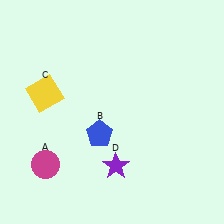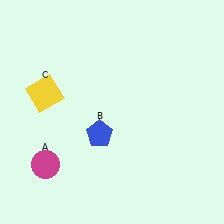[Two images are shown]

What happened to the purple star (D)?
The purple star (D) was removed in Image 2. It was in the bottom-right area of Image 1.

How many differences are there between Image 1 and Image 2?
There is 1 difference between the two images.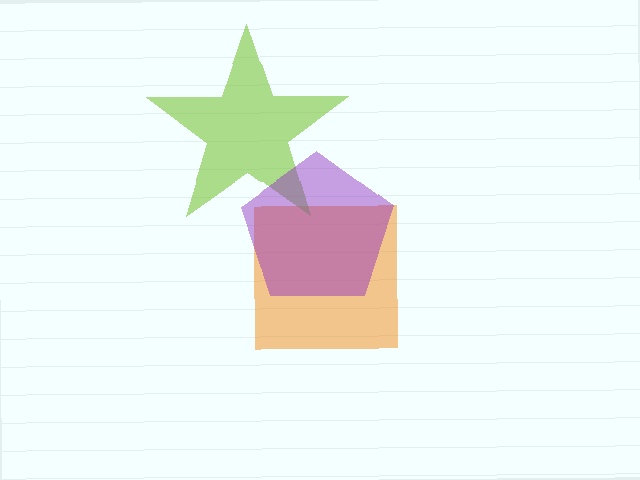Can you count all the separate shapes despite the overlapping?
Yes, there are 3 separate shapes.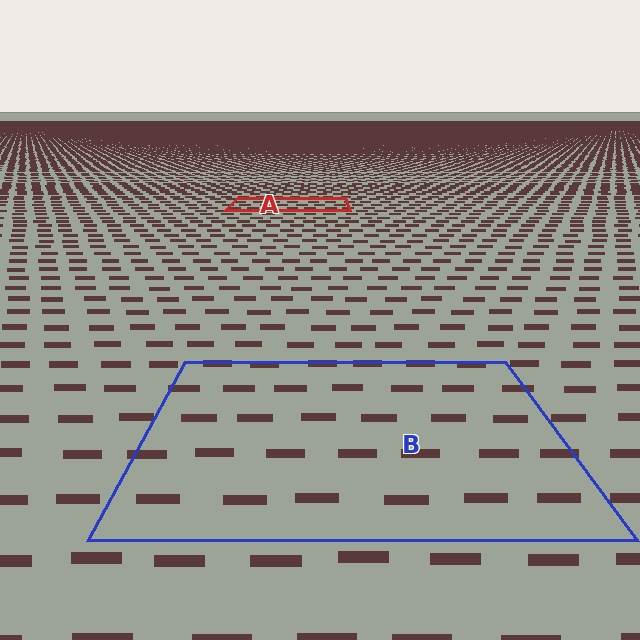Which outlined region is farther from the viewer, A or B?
Region A is farther from the viewer — the texture elements inside it appear smaller and more densely packed.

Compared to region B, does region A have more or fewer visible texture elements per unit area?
Region A has more texture elements per unit area — they are packed more densely because it is farther away.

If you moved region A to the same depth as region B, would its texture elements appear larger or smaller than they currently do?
They would appear larger. At a closer depth, the same texture elements are projected at a bigger on-screen size.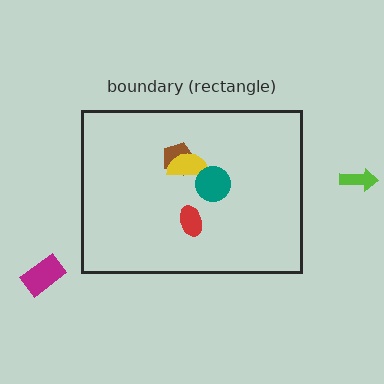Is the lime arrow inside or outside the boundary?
Outside.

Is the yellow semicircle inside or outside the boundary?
Inside.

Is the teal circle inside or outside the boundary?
Inside.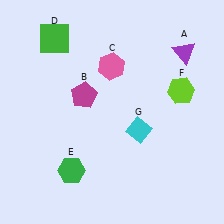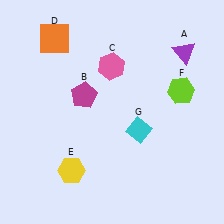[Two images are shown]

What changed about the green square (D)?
In Image 1, D is green. In Image 2, it changed to orange.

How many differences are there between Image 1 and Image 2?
There are 2 differences between the two images.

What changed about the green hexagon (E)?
In Image 1, E is green. In Image 2, it changed to yellow.